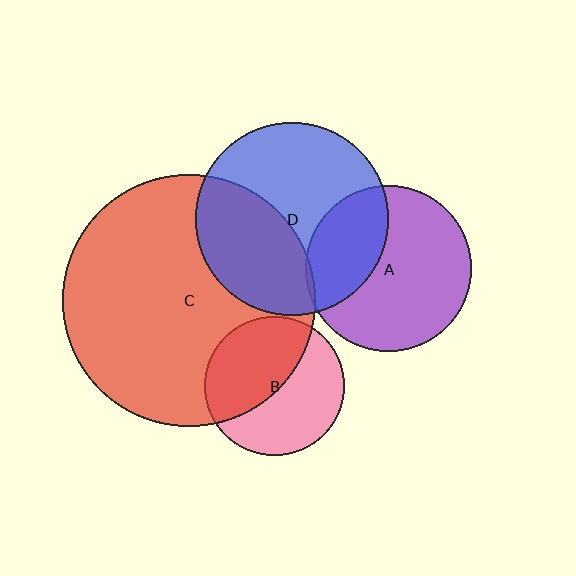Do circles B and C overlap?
Yes.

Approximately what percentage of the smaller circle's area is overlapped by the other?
Approximately 50%.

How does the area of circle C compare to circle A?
Approximately 2.3 times.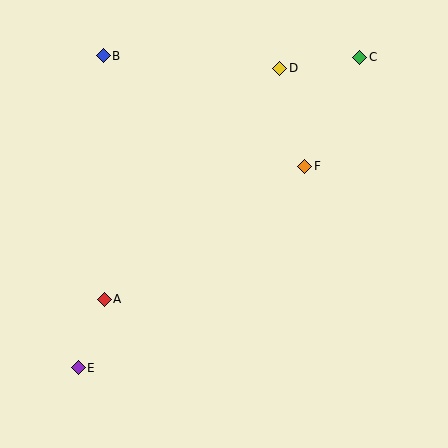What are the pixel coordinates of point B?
Point B is at (103, 56).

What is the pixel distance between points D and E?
The distance between D and E is 361 pixels.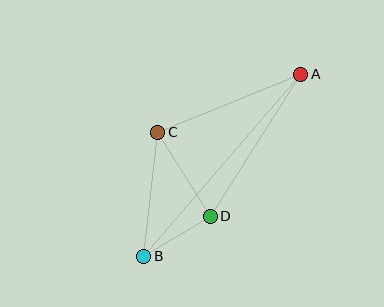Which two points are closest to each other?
Points B and D are closest to each other.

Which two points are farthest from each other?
Points A and B are farthest from each other.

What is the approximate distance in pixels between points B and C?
The distance between B and C is approximately 125 pixels.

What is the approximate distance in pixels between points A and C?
The distance between A and C is approximately 155 pixels.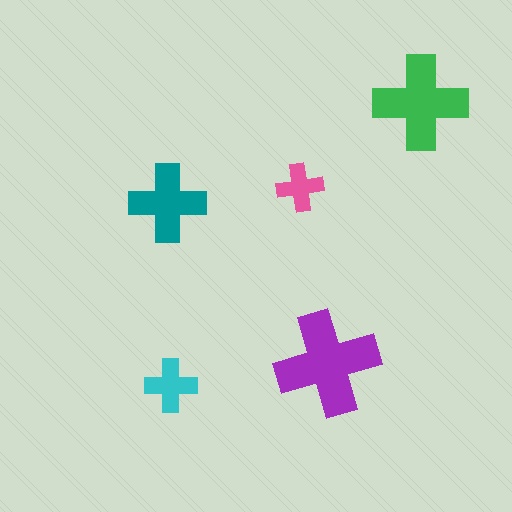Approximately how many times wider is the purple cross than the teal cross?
About 1.5 times wider.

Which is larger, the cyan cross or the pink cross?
The cyan one.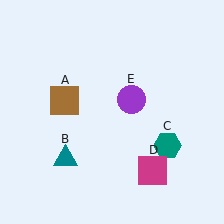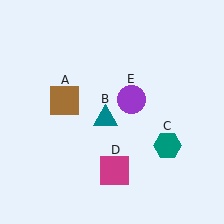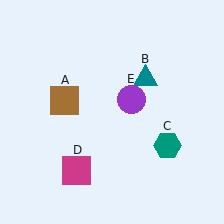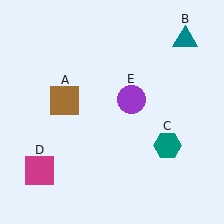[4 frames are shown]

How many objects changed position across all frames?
2 objects changed position: teal triangle (object B), magenta square (object D).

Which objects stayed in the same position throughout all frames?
Brown square (object A) and teal hexagon (object C) and purple circle (object E) remained stationary.